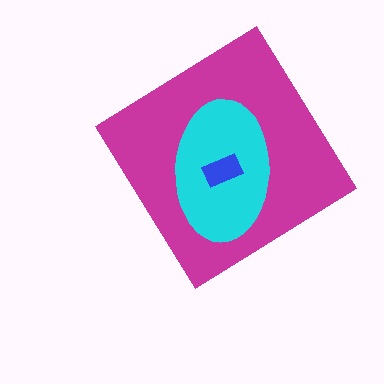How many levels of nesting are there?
3.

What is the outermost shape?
The magenta diamond.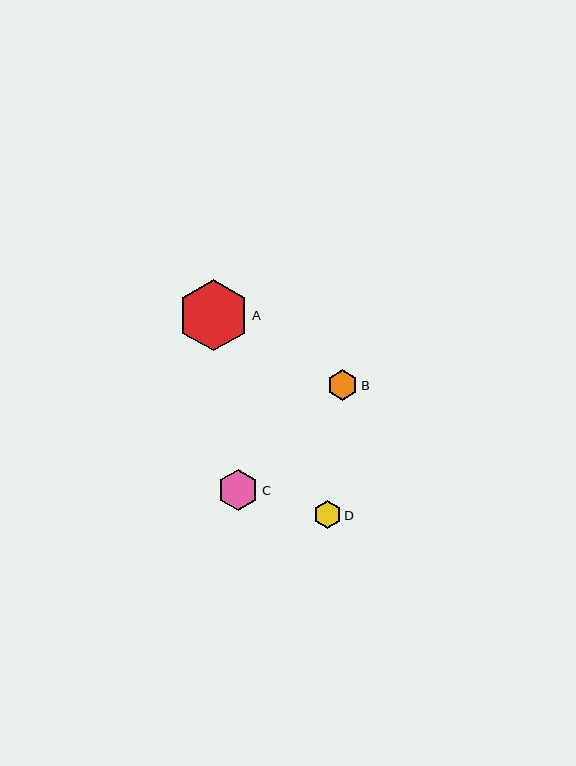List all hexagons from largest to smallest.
From largest to smallest: A, C, B, D.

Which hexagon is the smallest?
Hexagon D is the smallest with a size of approximately 28 pixels.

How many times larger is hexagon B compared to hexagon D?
Hexagon B is approximately 1.1 times the size of hexagon D.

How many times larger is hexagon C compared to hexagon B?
Hexagon C is approximately 1.3 times the size of hexagon B.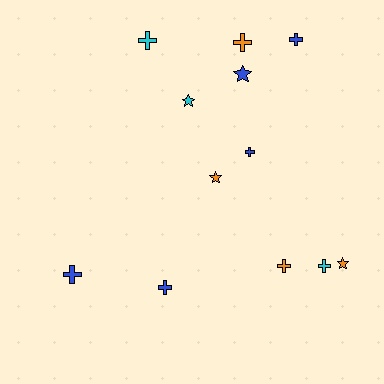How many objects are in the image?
There are 12 objects.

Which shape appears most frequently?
Cross, with 8 objects.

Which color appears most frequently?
Blue, with 5 objects.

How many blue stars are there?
There is 1 blue star.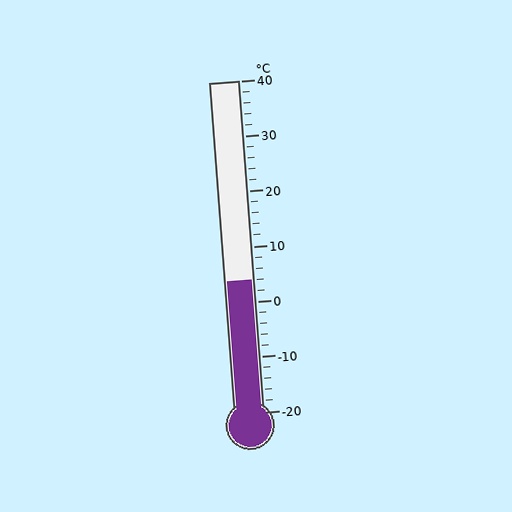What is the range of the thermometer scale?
The thermometer scale ranges from -20°C to 40°C.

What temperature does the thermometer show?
The thermometer shows approximately 4°C.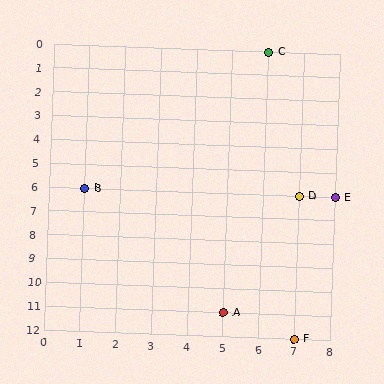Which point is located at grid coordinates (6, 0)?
Point C is at (6, 0).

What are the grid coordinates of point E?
Point E is at grid coordinates (8, 6).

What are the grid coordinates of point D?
Point D is at grid coordinates (7, 6).